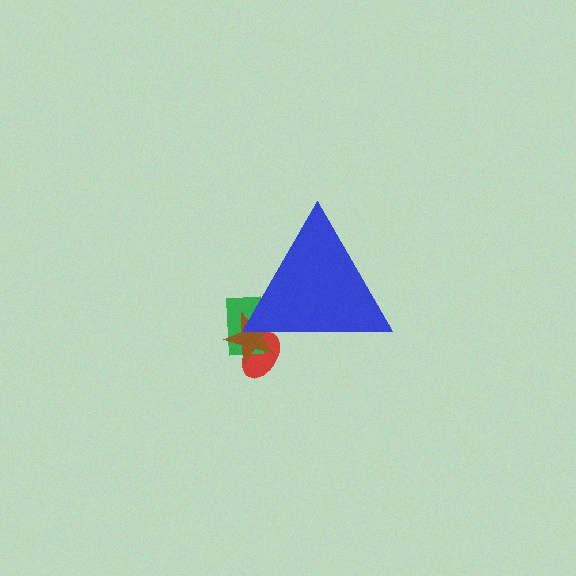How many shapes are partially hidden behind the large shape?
3 shapes are partially hidden.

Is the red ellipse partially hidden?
Yes, the red ellipse is partially hidden behind the blue triangle.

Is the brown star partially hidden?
Yes, the brown star is partially hidden behind the blue triangle.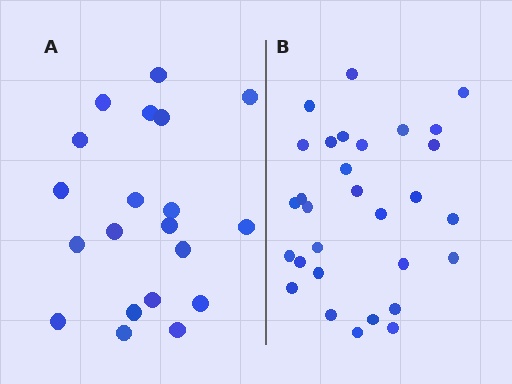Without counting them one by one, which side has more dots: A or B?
Region B (the right region) has more dots.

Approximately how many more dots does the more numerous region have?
Region B has roughly 10 or so more dots than region A.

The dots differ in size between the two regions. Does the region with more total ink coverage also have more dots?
No. Region A has more total ink coverage because its dots are larger, but region B actually contains more individual dots. Total area can be misleading — the number of items is what matters here.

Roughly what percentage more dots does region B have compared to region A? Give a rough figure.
About 50% more.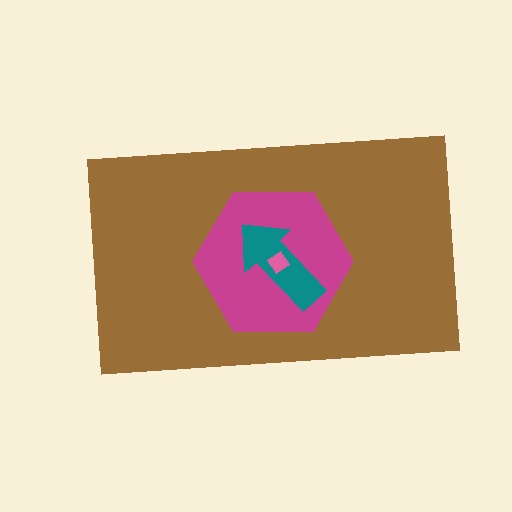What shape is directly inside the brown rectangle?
The magenta hexagon.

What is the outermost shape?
The brown rectangle.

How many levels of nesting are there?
4.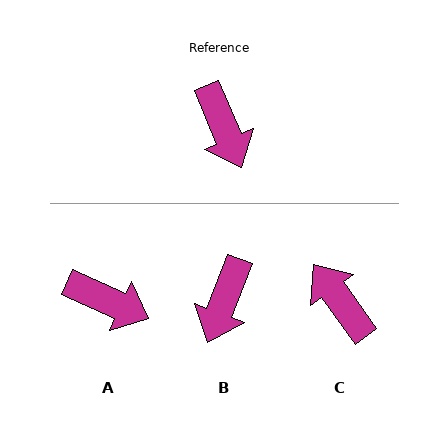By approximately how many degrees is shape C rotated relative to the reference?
Approximately 167 degrees clockwise.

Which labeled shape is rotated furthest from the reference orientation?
C, about 167 degrees away.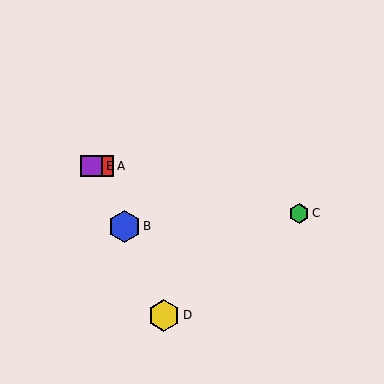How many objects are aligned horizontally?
2 objects (A, E) are aligned horizontally.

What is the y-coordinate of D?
Object D is at y≈315.